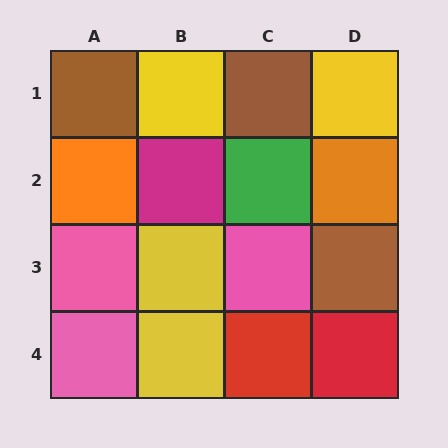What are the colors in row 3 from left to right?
Pink, yellow, pink, brown.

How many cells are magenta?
1 cell is magenta.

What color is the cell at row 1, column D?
Yellow.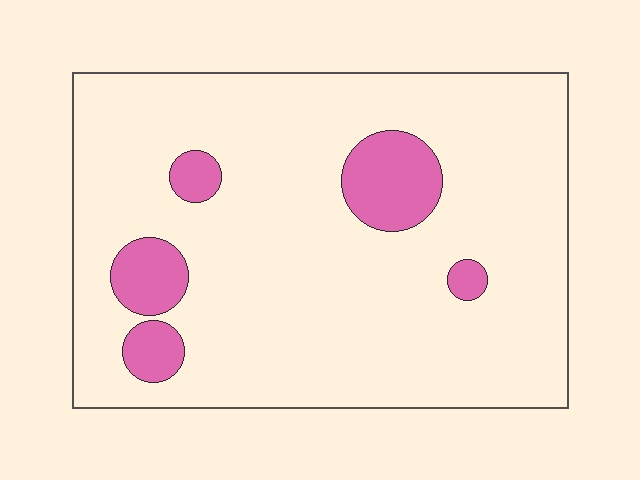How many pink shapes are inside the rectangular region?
5.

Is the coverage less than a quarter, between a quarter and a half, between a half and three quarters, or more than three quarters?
Less than a quarter.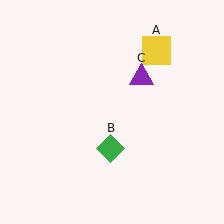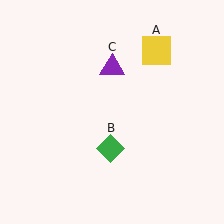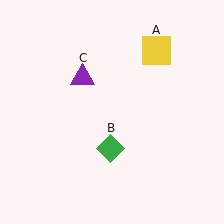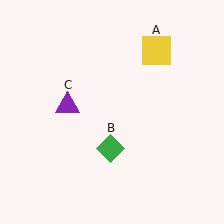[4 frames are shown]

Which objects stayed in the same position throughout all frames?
Yellow square (object A) and green diamond (object B) remained stationary.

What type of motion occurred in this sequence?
The purple triangle (object C) rotated counterclockwise around the center of the scene.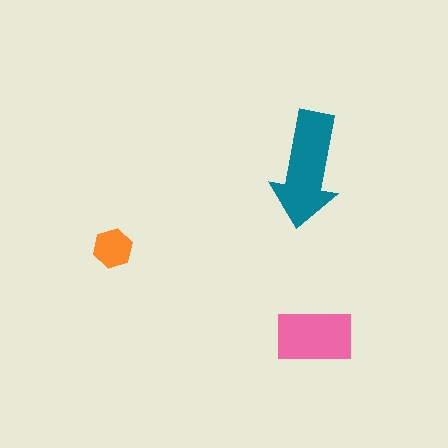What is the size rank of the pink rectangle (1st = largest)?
2nd.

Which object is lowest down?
The pink rectangle is bottommost.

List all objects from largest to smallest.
The teal arrow, the pink rectangle, the orange hexagon.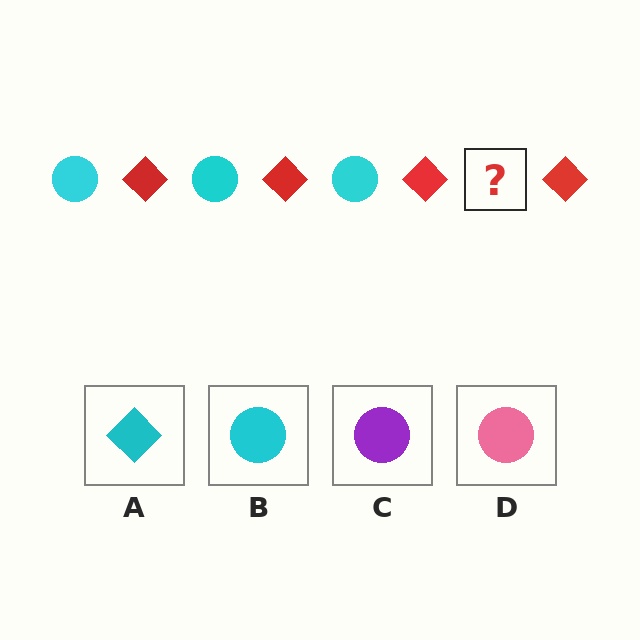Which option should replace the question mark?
Option B.